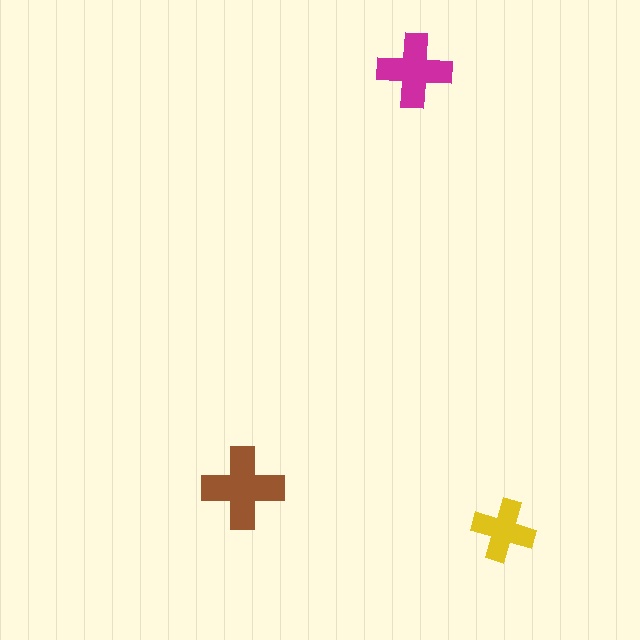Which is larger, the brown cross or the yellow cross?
The brown one.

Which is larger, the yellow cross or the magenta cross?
The magenta one.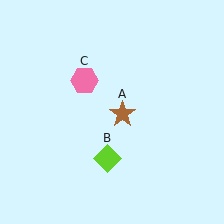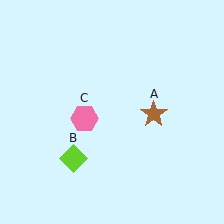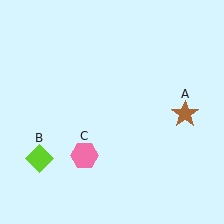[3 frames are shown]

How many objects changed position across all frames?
3 objects changed position: brown star (object A), lime diamond (object B), pink hexagon (object C).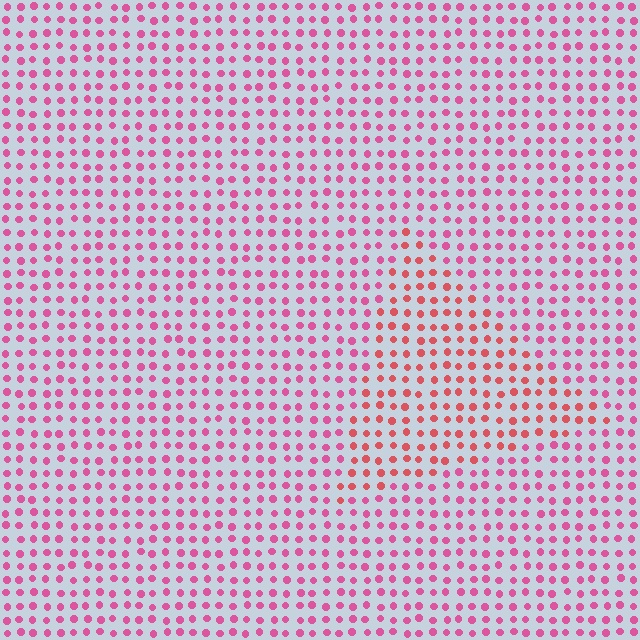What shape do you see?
I see a triangle.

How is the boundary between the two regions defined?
The boundary is defined purely by a slight shift in hue (about 28 degrees). Spacing, size, and orientation are identical on both sides.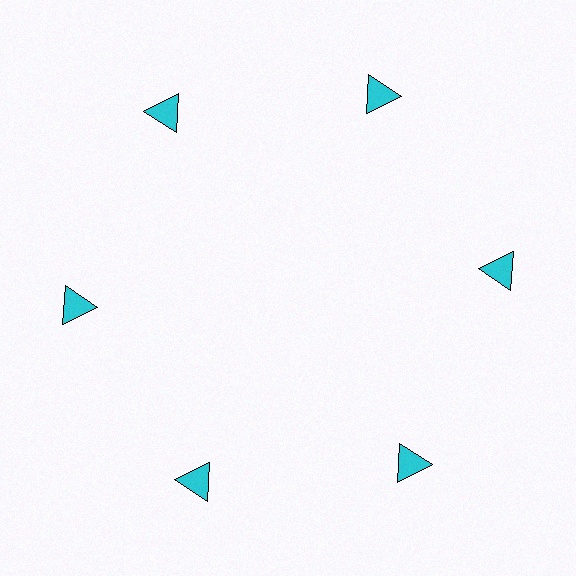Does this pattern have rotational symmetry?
Yes, this pattern has 6-fold rotational symmetry. It looks the same after rotating 60 degrees around the center.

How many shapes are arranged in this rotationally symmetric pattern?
There are 6 shapes, arranged in 6 groups of 1.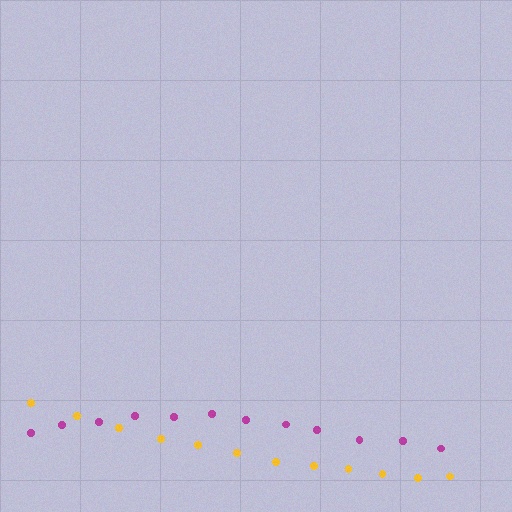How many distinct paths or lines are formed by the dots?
There are 2 distinct paths.